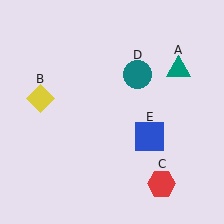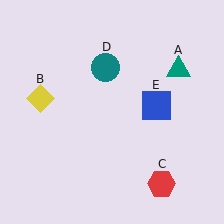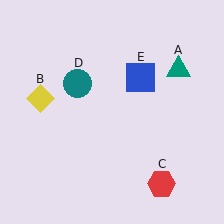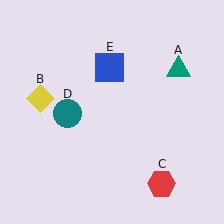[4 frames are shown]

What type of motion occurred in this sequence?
The teal circle (object D), blue square (object E) rotated counterclockwise around the center of the scene.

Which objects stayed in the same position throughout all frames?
Teal triangle (object A) and yellow diamond (object B) and red hexagon (object C) remained stationary.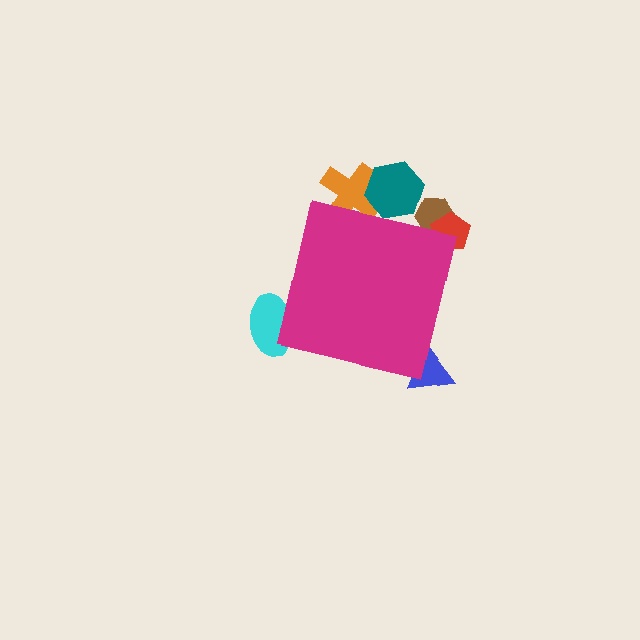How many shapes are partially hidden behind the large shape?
6 shapes are partially hidden.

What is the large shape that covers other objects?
A magenta square.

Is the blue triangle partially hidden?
Yes, the blue triangle is partially hidden behind the magenta square.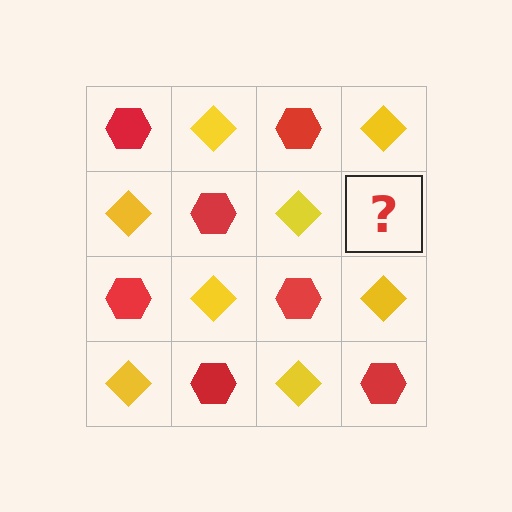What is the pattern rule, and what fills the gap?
The rule is that it alternates red hexagon and yellow diamond in a checkerboard pattern. The gap should be filled with a red hexagon.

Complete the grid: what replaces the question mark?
The question mark should be replaced with a red hexagon.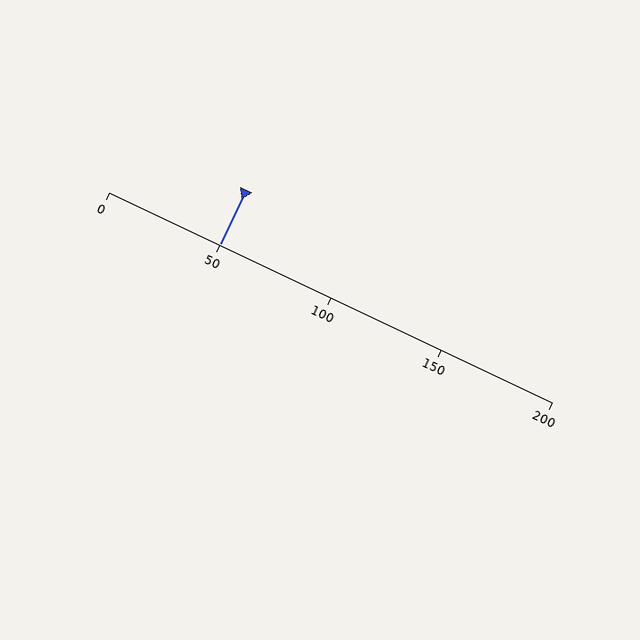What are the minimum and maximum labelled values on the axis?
The axis runs from 0 to 200.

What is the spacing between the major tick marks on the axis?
The major ticks are spaced 50 apart.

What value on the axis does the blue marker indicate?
The marker indicates approximately 50.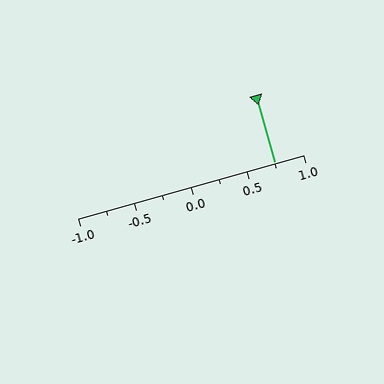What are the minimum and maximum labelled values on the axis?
The axis runs from -1.0 to 1.0.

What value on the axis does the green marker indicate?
The marker indicates approximately 0.75.